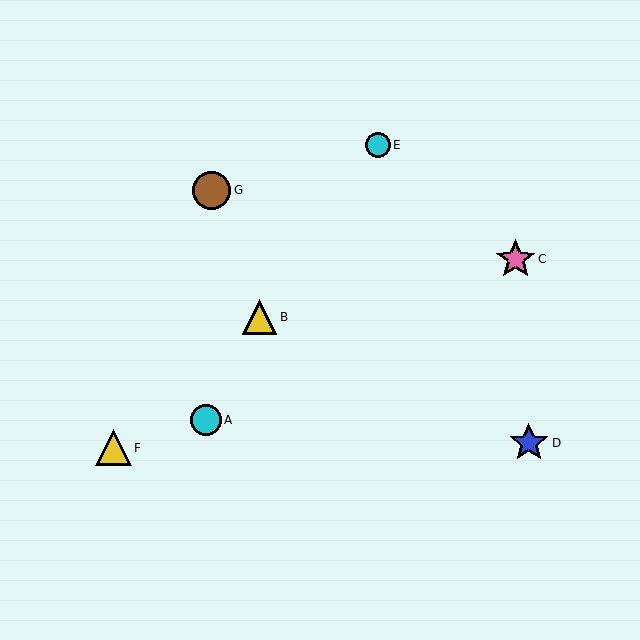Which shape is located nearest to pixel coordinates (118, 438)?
The yellow triangle (labeled F) at (113, 448) is nearest to that location.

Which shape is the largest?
The pink star (labeled C) is the largest.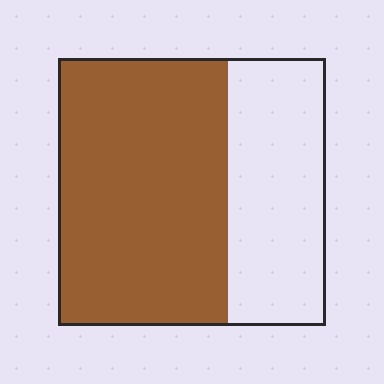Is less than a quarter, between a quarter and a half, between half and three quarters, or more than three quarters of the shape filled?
Between half and three quarters.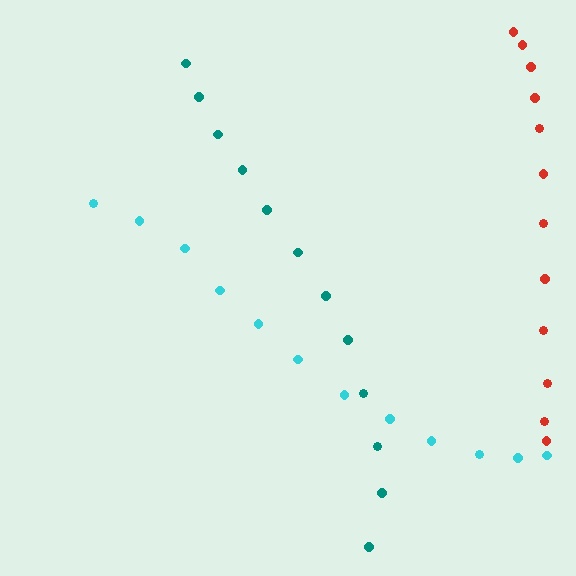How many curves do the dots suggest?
There are 3 distinct paths.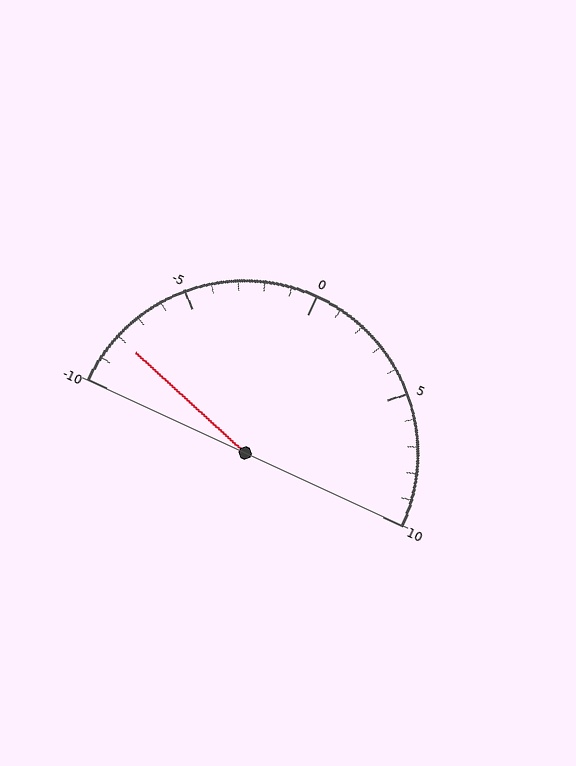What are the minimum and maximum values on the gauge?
The gauge ranges from -10 to 10.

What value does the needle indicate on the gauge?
The needle indicates approximately -8.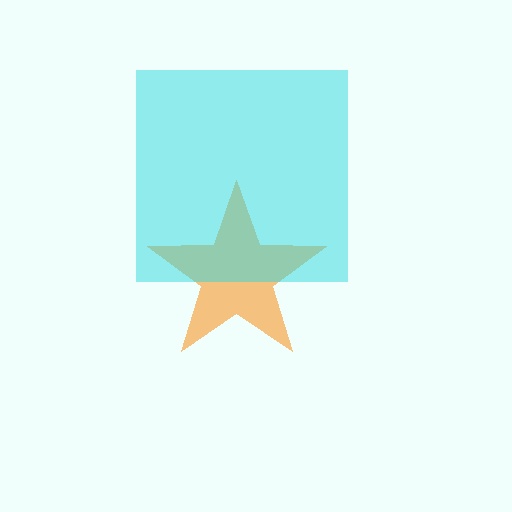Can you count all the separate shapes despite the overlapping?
Yes, there are 2 separate shapes.